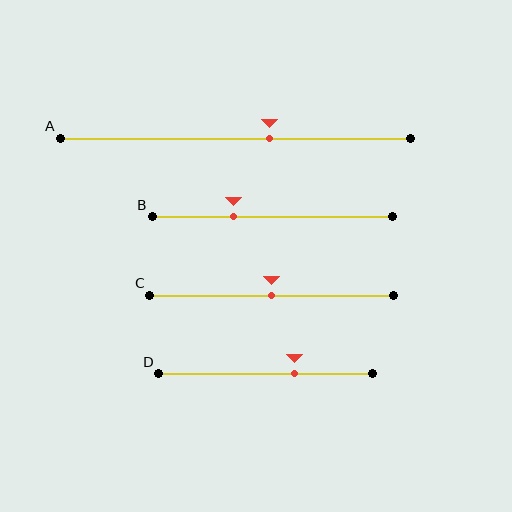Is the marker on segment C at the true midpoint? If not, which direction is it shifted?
Yes, the marker on segment C is at the true midpoint.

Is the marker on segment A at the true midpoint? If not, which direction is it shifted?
No, the marker on segment A is shifted to the right by about 10% of the segment length.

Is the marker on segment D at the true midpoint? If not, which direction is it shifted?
No, the marker on segment D is shifted to the right by about 13% of the segment length.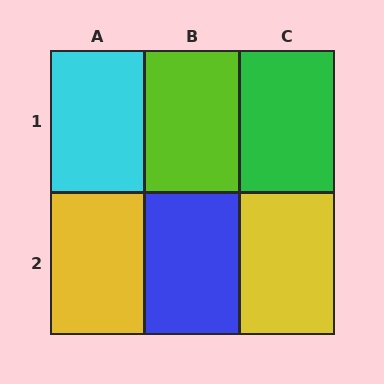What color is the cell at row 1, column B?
Lime.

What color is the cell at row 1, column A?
Cyan.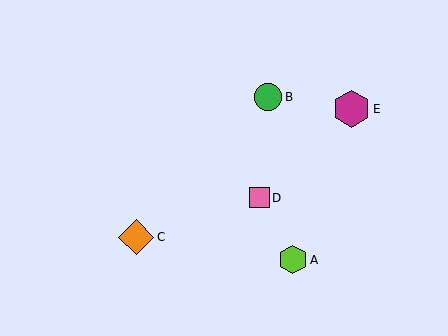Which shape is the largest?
The magenta hexagon (labeled E) is the largest.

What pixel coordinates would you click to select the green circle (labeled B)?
Click at (268, 97) to select the green circle B.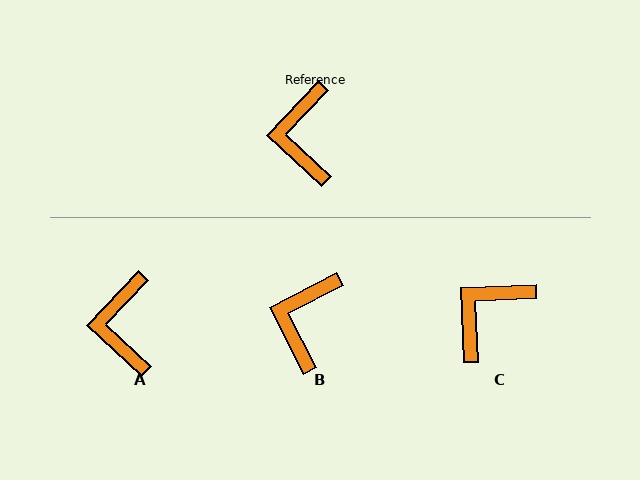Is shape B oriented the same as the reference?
No, it is off by about 20 degrees.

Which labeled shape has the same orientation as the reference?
A.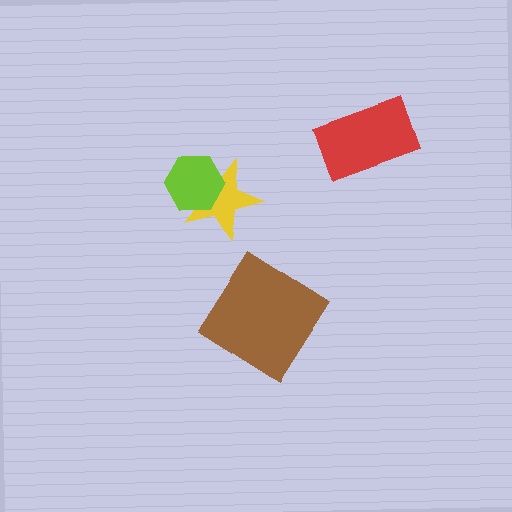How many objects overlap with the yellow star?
1 object overlaps with the yellow star.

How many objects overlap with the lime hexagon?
1 object overlaps with the lime hexagon.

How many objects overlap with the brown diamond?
0 objects overlap with the brown diamond.